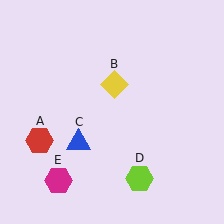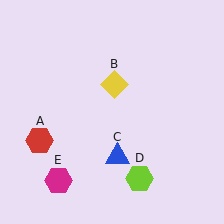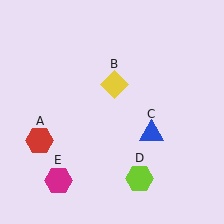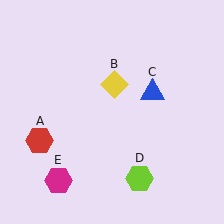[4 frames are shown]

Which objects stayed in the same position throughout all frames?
Red hexagon (object A) and yellow diamond (object B) and lime hexagon (object D) and magenta hexagon (object E) remained stationary.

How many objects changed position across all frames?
1 object changed position: blue triangle (object C).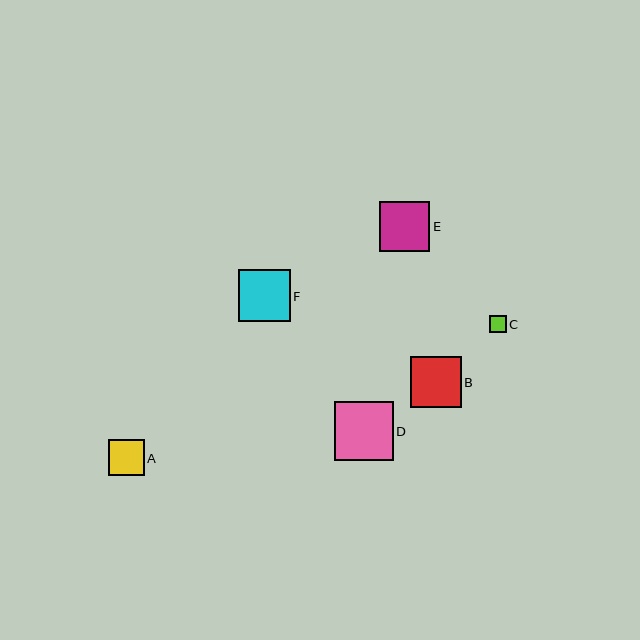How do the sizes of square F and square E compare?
Square F and square E are approximately the same size.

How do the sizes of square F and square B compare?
Square F and square B are approximately the same size.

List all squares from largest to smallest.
From largest to smallest: D, F, B, E, A, C.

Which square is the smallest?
Square C is the smallest with a size of approximately 17 pixels.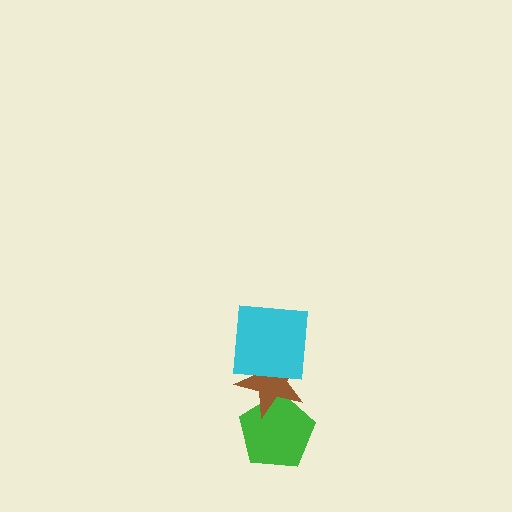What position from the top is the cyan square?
The cyan square is 1st from the top.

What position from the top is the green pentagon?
The green pentagon is 3rd from the top.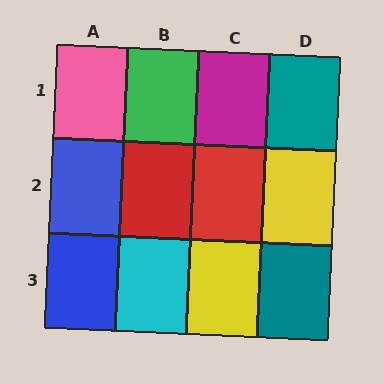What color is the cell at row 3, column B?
Cyan.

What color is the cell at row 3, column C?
Yellow.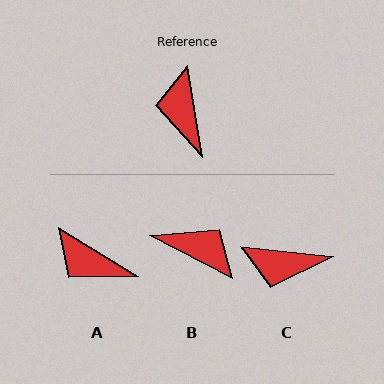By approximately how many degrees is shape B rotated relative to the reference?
Approximately 127 degrees clockwise.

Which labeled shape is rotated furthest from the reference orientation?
B, about 127 degrees away.